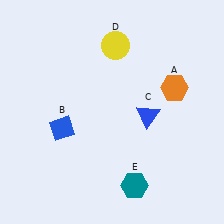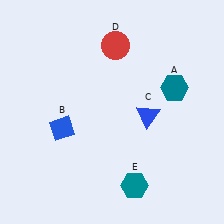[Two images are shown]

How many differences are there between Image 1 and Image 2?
There are 2 differences between the two images.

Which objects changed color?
A changed from orange to teal. D changed from yellow to red.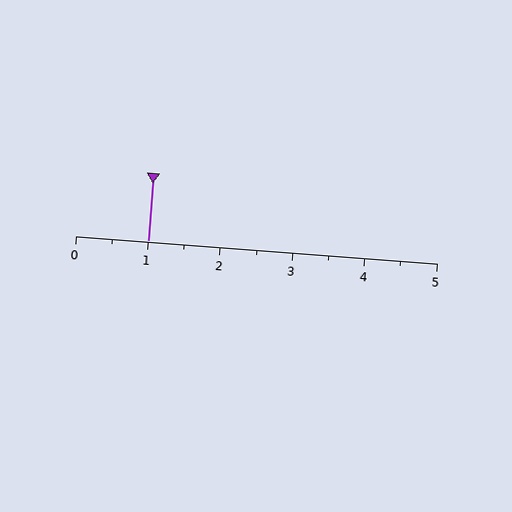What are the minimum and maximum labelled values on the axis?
The axis runs from 0 to 5.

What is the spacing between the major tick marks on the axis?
The major ticks are spaced 1 apart.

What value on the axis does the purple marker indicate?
The marker indicates approximately 1.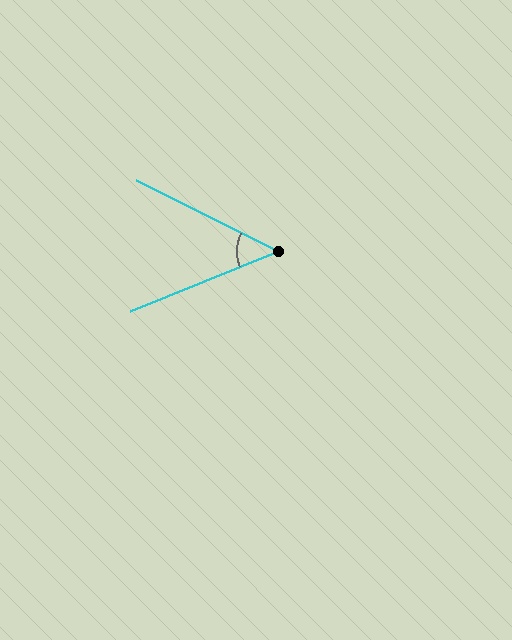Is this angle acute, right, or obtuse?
It is acute.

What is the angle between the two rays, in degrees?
Approximately 49 degrees.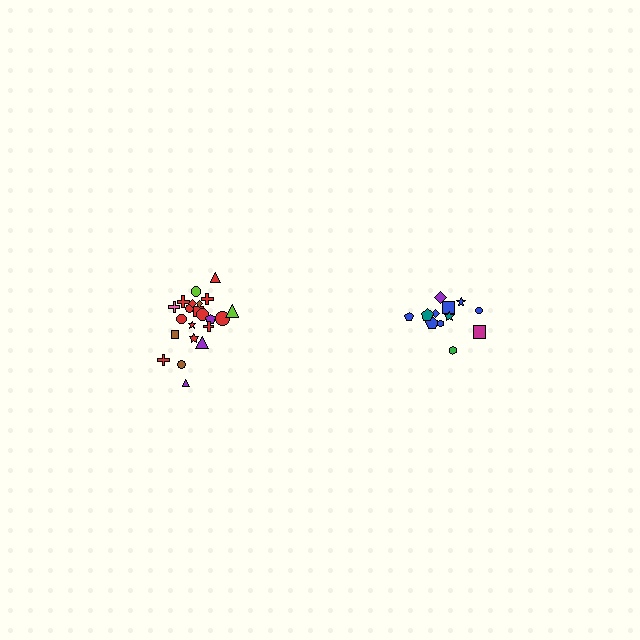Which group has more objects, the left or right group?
The left group.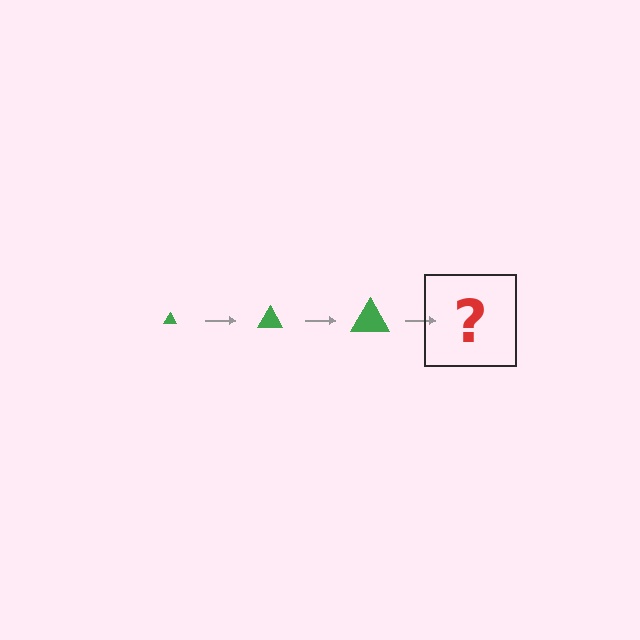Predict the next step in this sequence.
The next step is a green triangle, larger than the previous one.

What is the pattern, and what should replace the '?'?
The pattern is that the triangle gets progressively larger each step. The '?' should be a green triangle, larger than the previous one.